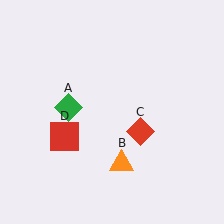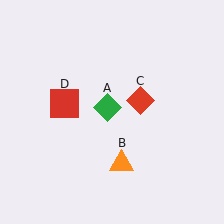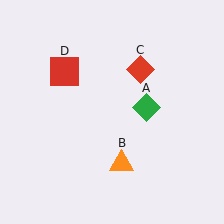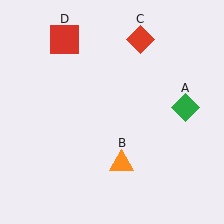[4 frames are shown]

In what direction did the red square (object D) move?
The red square (object D) moved up.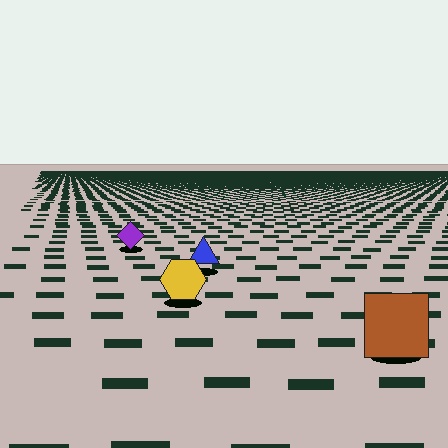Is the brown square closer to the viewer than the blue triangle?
Yes. The brown square is closer — you can tell from the texture gradient: the ground texture is coarser near it.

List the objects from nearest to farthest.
From nearest to farthest: the brown square, the yellow hexagon, the blue triangle, the purple diamond.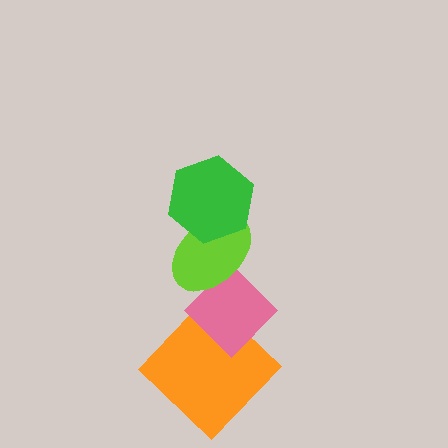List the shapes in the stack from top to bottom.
From top to bottom: the green hexagon, the lime ellipse, the pink diamond, the orange diamond.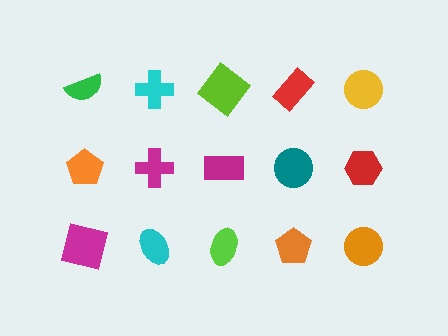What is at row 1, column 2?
A cyan cross.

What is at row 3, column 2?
A cyan ellipse.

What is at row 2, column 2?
A magenta cross.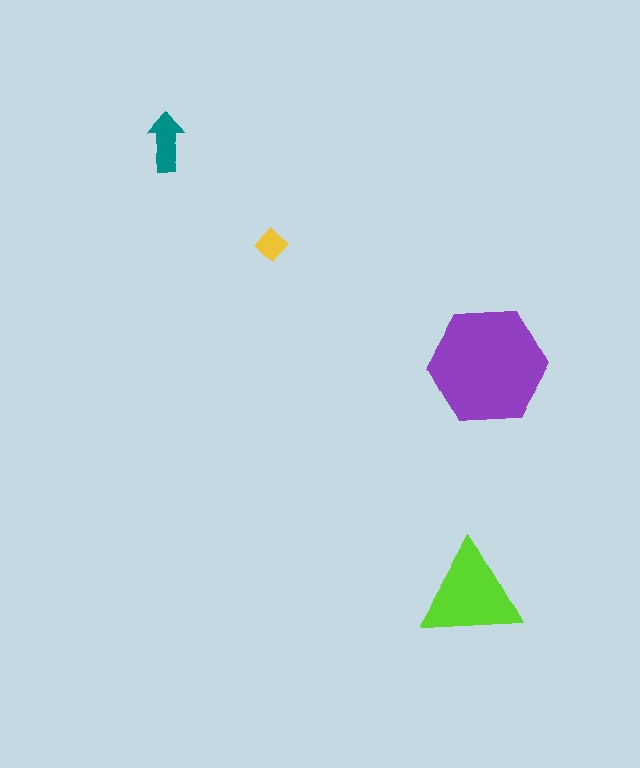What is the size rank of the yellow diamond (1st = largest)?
4th.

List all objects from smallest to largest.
The yellow diamond, the teal arrow, the lime triangle, the purple hexagon.